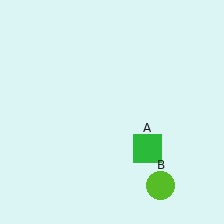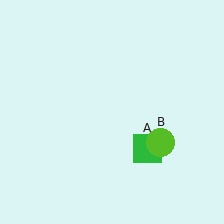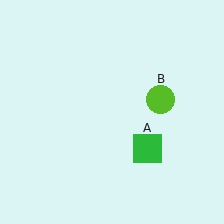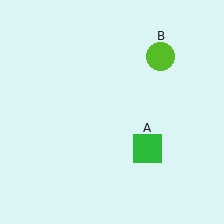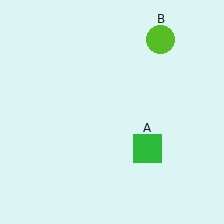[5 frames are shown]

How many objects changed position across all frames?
1 object changed position: lime circle (object B).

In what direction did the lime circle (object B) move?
The lime circle (object B) moved up.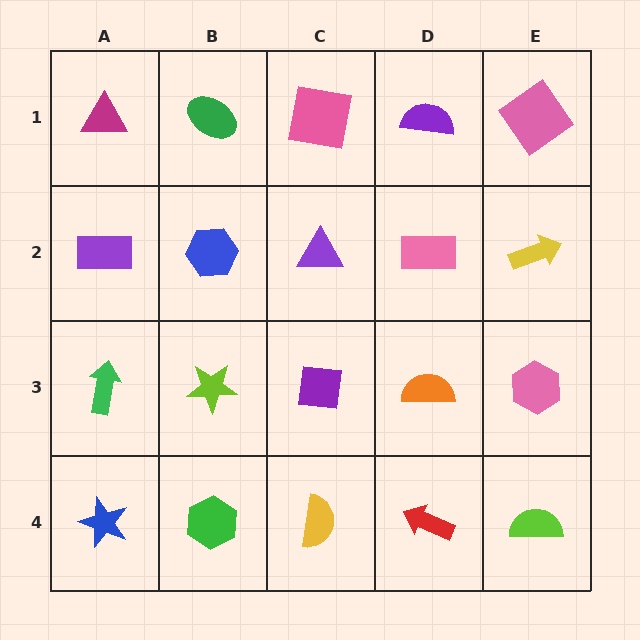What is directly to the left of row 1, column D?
A pink square.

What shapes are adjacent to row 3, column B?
A blue hexagon (row 2, column B), a green hexagon (row 4, column B), a green arrow (row 3, column A), a purple square (row 3, column C).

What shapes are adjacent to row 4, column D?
An orange semicircle (row 3, column D), a yellow semicircle (row 4, column C), a lime semicircle (row 4, column E).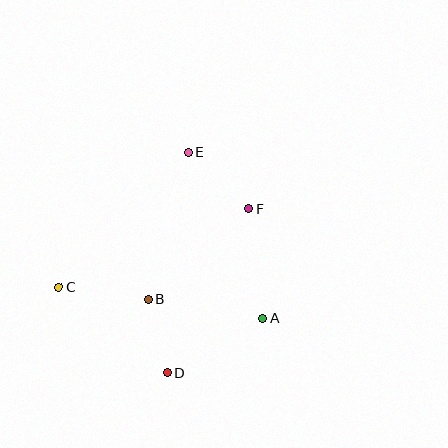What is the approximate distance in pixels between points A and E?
The distance between A and E is approximately 182 pixels.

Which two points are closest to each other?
Points B and D are closest to each other.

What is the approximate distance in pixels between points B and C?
The distance between B and C is approximately 90 pixels.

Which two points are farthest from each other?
Points D and E are farthest from each other.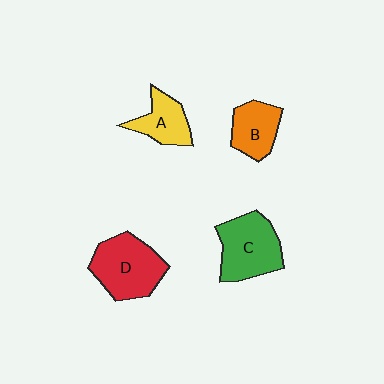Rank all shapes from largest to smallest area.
From largest to smallest: D (red), C (green), B (orange), A (yellow).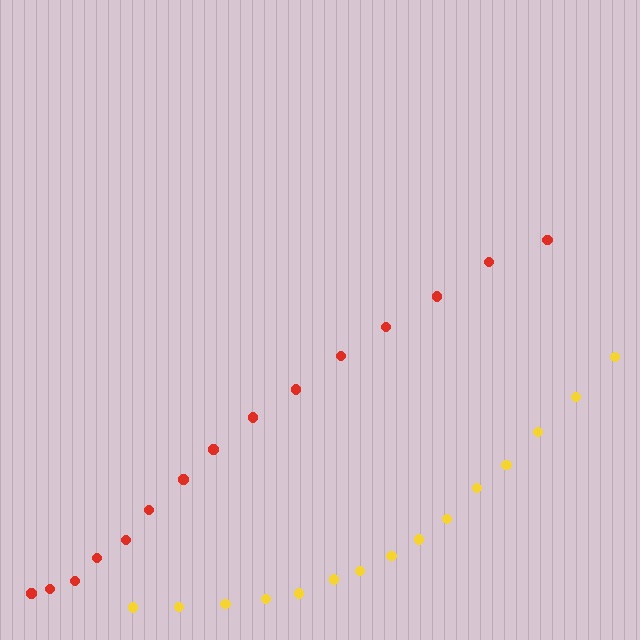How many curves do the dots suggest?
There are 2 distinct paths.